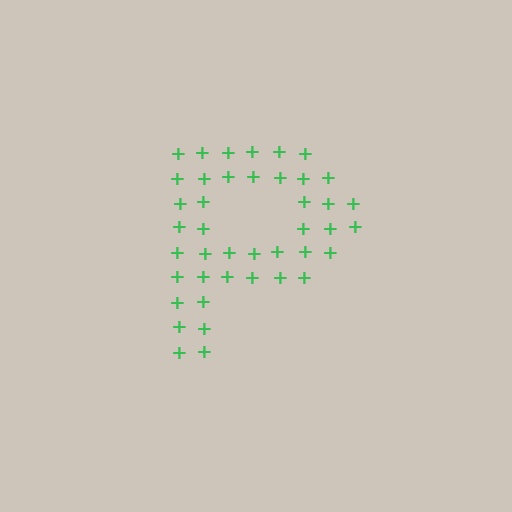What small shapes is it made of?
It is made of small plus signs.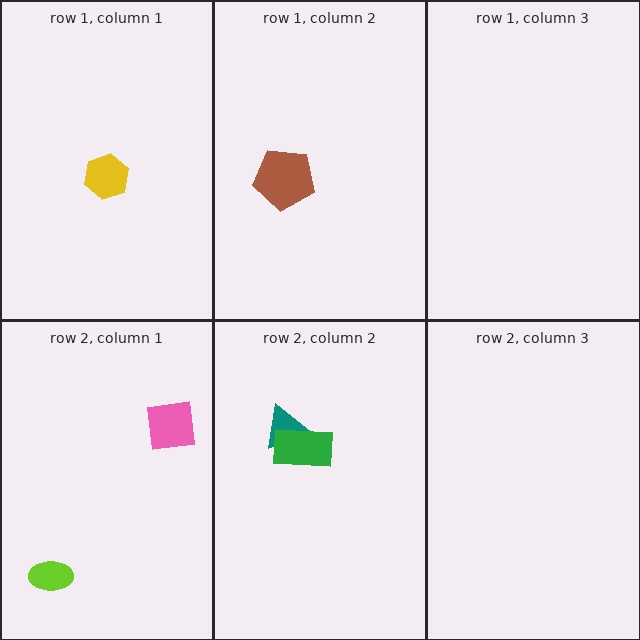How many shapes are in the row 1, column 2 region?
1.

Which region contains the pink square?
The row 2, column 1 region.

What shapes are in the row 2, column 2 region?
The teal triangle, the green rectangle.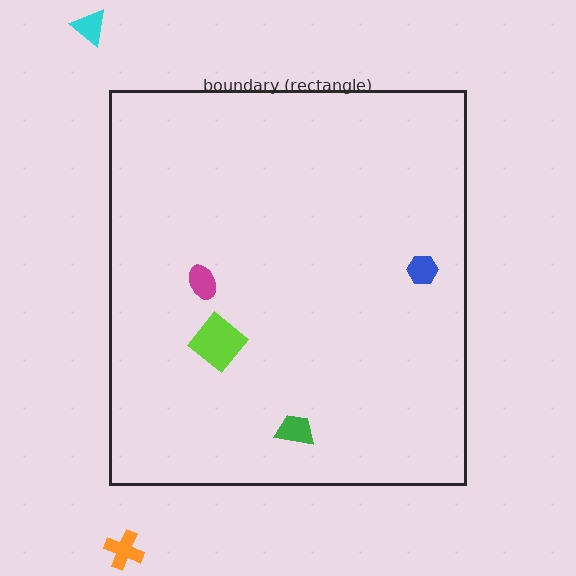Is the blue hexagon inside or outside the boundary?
Inside.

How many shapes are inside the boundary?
4 inside, 2 outside.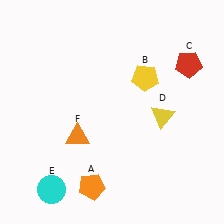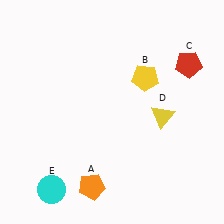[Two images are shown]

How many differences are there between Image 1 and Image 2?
There is 1 difference between the two images.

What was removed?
The orange triangle (F) was removed in Image 2.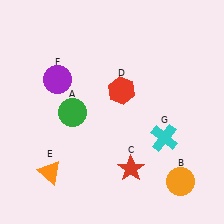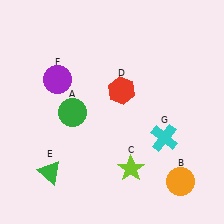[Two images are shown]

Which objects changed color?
C changed from red to lime. E changed from orange to green.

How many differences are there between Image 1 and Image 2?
There are 2 differences between the two images.